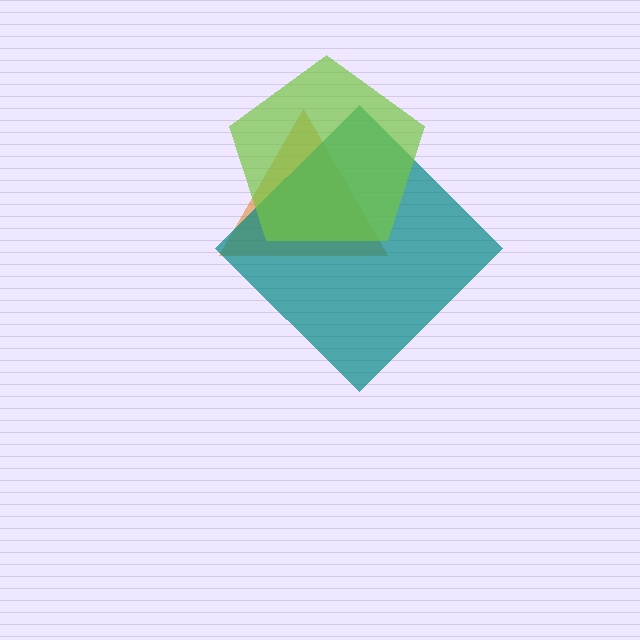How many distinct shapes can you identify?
There are 3 distinct shapes: an orange triangle, a teal diamond, a lime pentagon.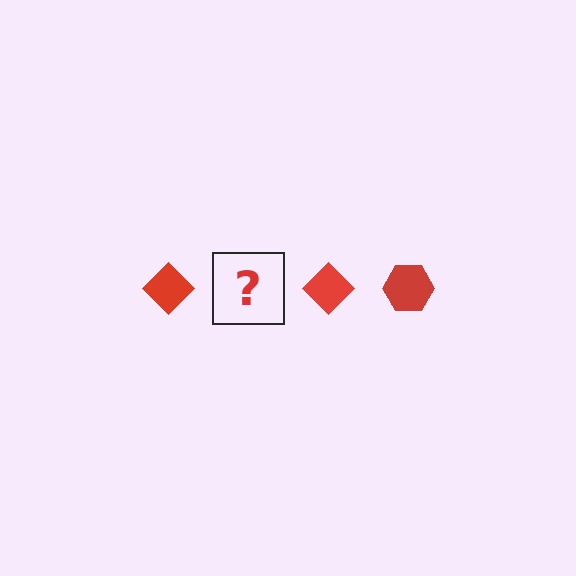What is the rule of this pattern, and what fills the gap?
The rule is that the pattern cycles through diamond, hexagon shapes in red. The gap should be filled with a red hexagon.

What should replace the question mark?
The question mark should be replaced with a red hexagon.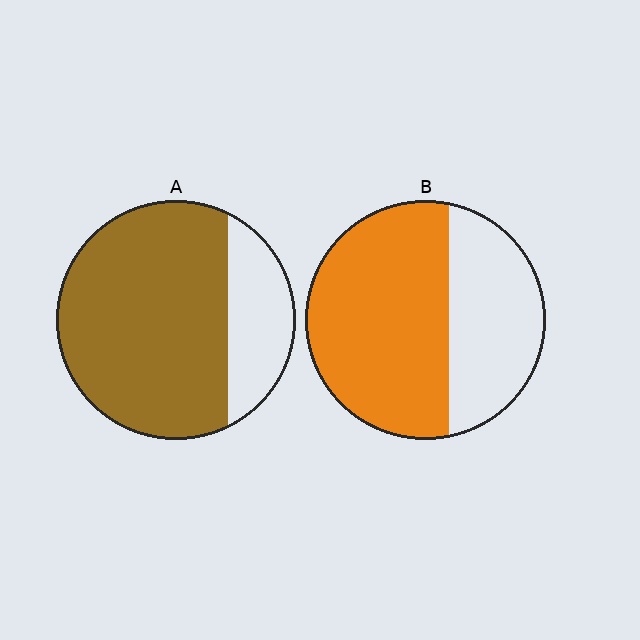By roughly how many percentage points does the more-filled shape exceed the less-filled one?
By roughly 15 percentage points (A over B).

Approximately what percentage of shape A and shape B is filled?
A is approximately 75% and B is approximately 60%.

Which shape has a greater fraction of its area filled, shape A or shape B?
Shape A.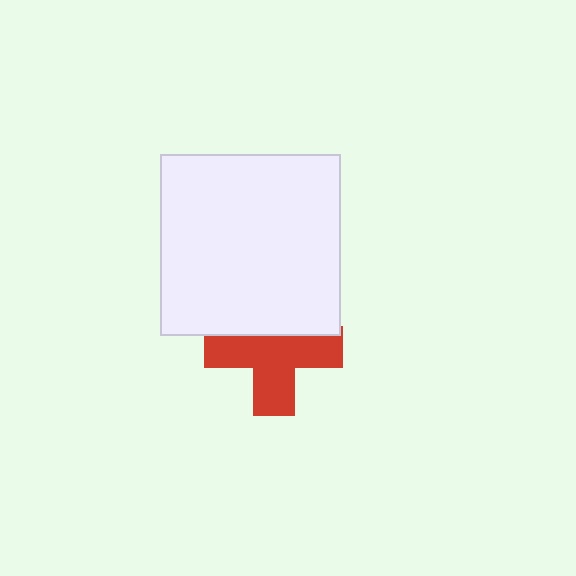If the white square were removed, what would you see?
You would see the complete red cross.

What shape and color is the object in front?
The object in front is a white square.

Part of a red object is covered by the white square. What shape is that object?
It is a cross.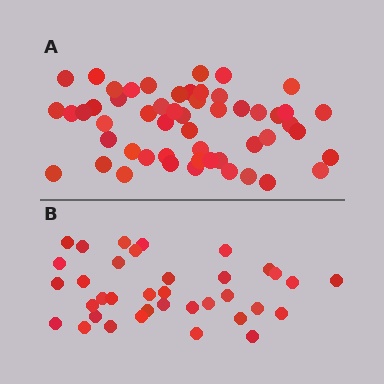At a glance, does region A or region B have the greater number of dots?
Region A (the top region) has more dots.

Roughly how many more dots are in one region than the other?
Region A has approximately 15 more dots than region B.